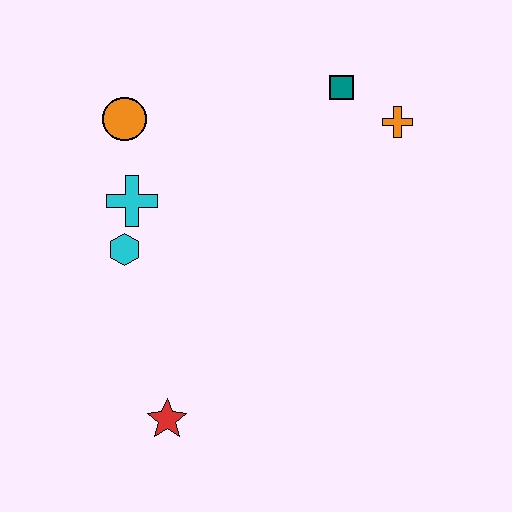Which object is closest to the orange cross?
The teal square is closest to the orange cross.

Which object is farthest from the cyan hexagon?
The orange cross is farthest from the cyan hexagon.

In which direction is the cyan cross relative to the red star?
The cyan cross is above the red star.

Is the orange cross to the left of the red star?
No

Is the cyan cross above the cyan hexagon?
Yes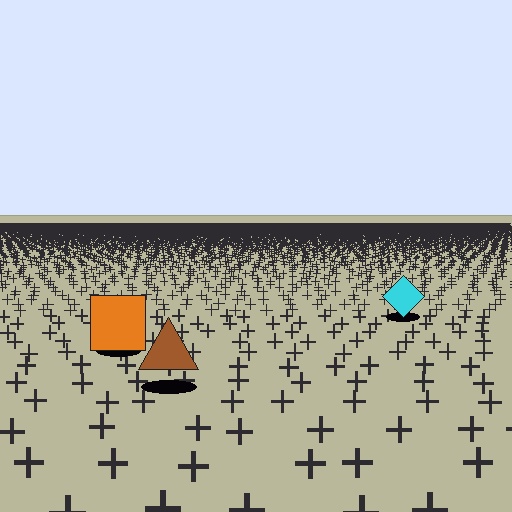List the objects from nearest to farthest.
From nearest to farthest: the brown triangle, the orange square, the cyan diamond.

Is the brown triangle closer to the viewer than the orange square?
Yes. The brown triangle is closer — you can tell from the texture gradient: the ground texture is coarser near it.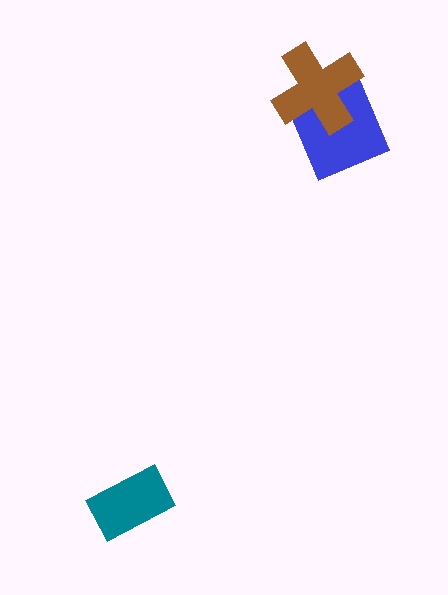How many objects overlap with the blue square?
1 object overlaps with the blue square.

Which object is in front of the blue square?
The brown cross is in front of the blue square.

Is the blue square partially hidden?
Yes, it is partially covered by another shape.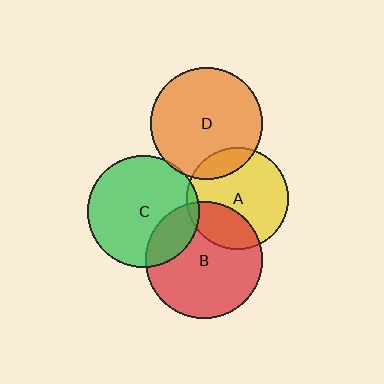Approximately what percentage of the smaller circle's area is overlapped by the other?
Approximately 15%.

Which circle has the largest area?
Circle B (red).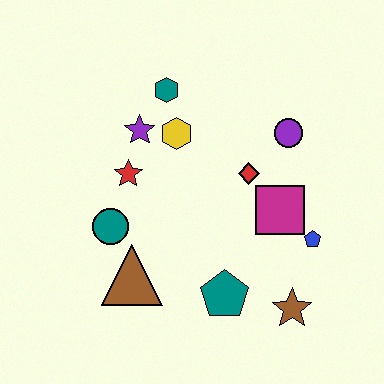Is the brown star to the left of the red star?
No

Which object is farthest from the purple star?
The brown star is farthest from the purple star.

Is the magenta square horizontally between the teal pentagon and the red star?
No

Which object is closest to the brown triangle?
The teal circle is closest to the brown triangle.